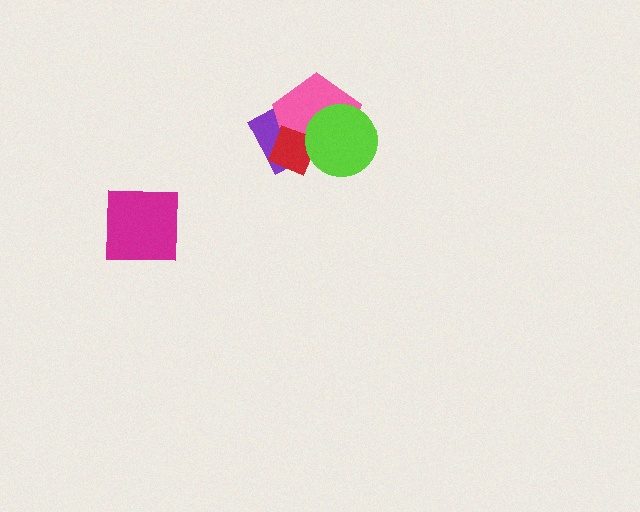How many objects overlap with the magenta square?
0 objects overlap with the magenta square.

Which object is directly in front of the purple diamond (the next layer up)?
The pink pentagon is directly in front of the purple diamond.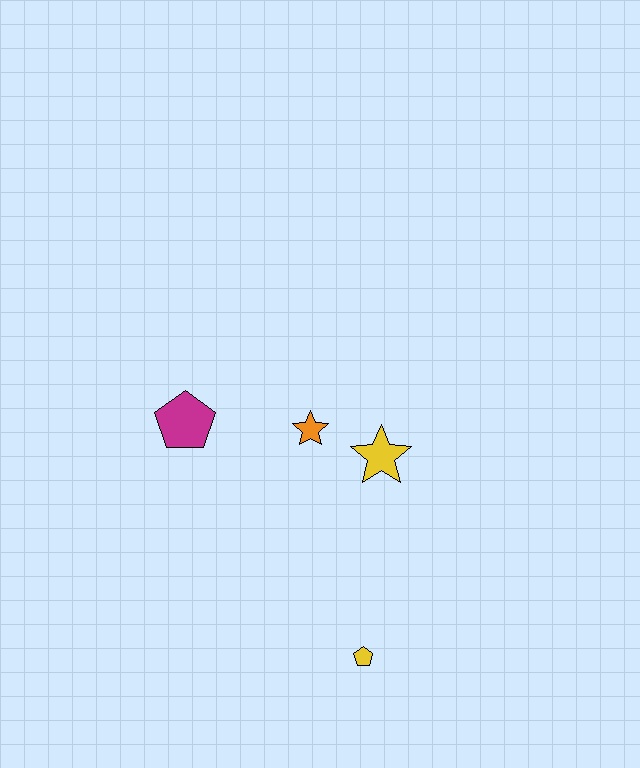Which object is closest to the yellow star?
The orange star is closest to the yellow star.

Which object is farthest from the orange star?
The yellow pentagon is farthest from the orange star.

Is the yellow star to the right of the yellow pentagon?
Yes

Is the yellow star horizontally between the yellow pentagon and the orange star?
No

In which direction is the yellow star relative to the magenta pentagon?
The yellow star is to the right of the magenta pentagon.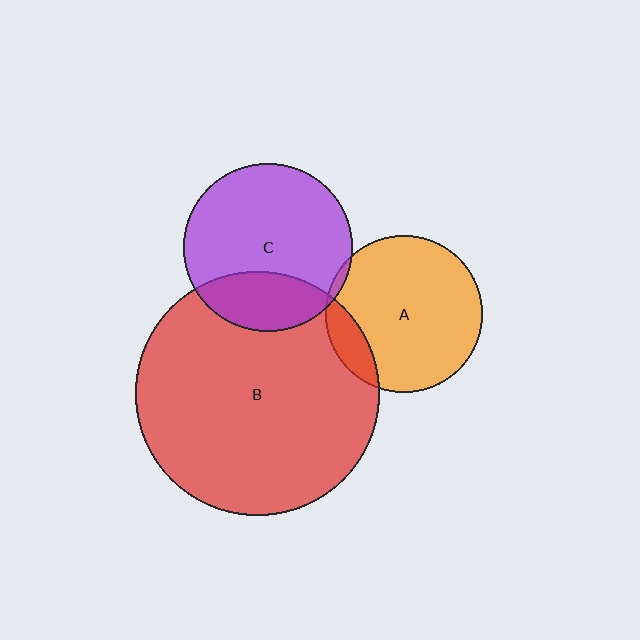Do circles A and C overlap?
Yes.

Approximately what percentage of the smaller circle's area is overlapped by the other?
Approximately 5%.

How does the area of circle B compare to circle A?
Approximately 2.4 times.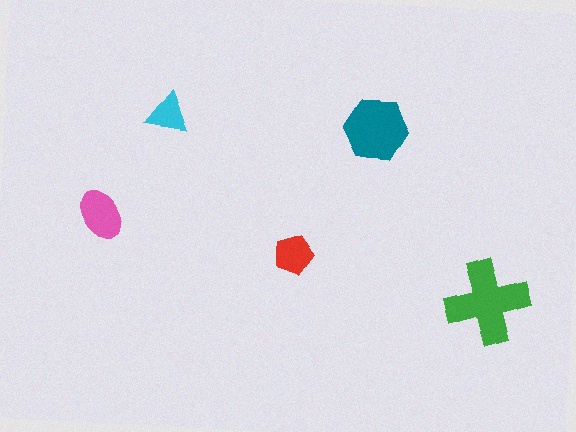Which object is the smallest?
The cyan triangle.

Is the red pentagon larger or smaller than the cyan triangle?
Larger.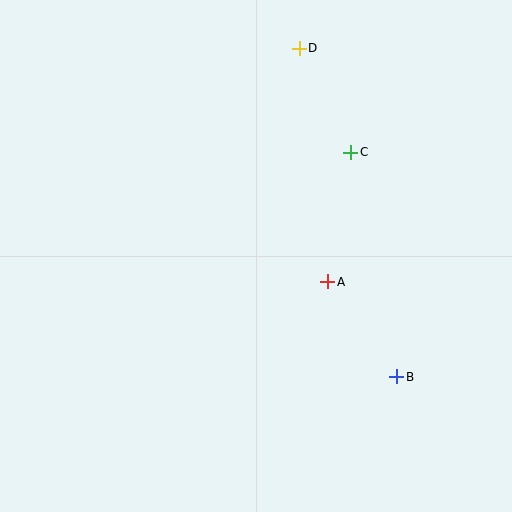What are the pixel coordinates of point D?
Point D is at (299, 48).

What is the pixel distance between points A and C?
The distance between A and C is 131 pixels.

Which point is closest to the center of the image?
Point A at (328, 282) is closest to the center.